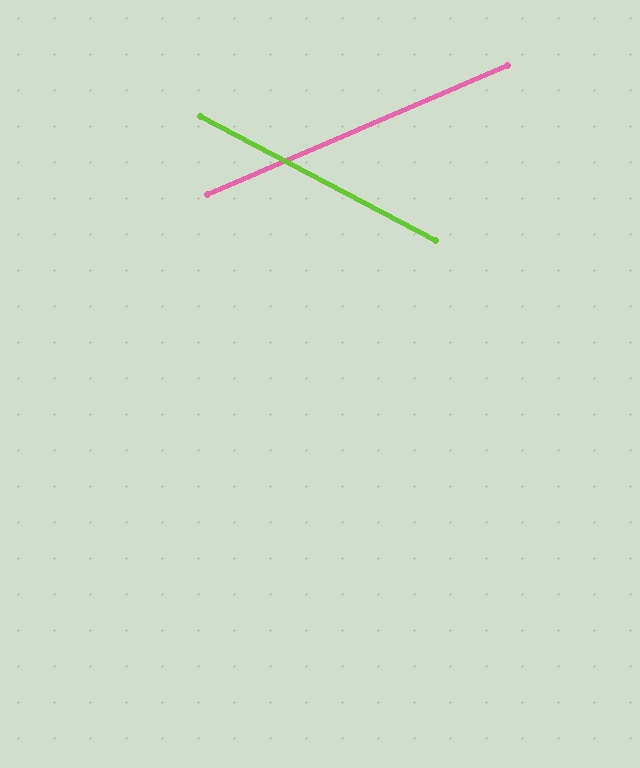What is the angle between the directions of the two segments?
Approximately 51 degrees.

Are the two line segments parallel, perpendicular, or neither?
Neither parallel nor perpendicular — they differ by about 51°.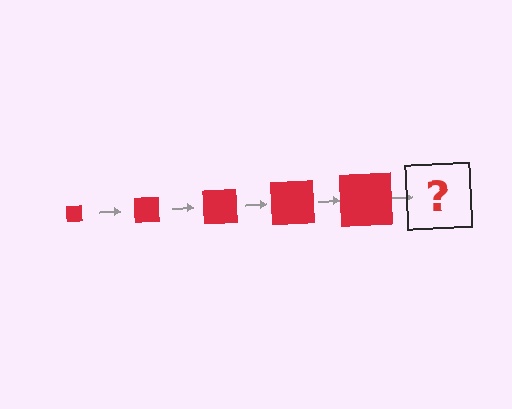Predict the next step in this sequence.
The next step is a red square, larger than the previous one.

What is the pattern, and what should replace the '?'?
The pattern is that the square gets progressively larger each step. The '?' should be a red square, larger than the previous one.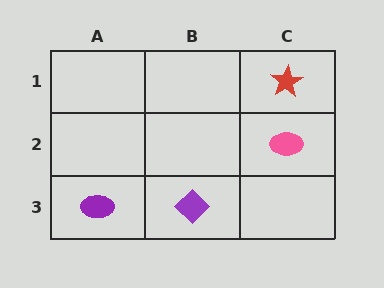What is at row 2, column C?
A pink ellipse.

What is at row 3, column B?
A purple diamond.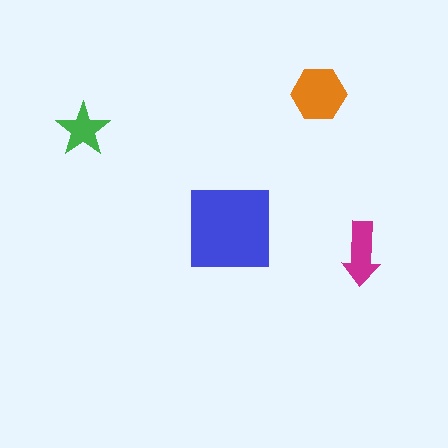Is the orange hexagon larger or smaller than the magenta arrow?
Larger.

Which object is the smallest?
The green star.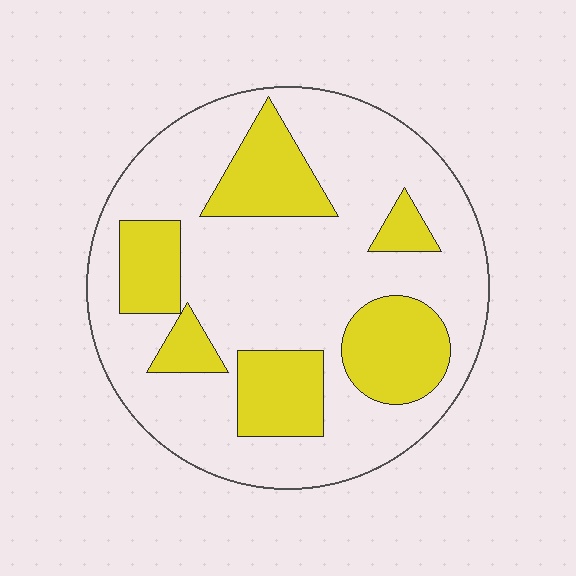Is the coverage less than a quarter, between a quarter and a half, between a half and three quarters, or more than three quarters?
Between a quarter and a half.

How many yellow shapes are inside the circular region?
6.